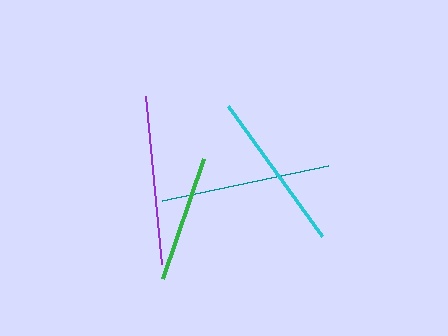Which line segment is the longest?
The teal line is the longest at approximately 170 pixels.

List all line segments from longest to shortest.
From longest to shortest: teal, purple, cyan, green.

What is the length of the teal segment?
The teal segment is approximately 170 pixels long.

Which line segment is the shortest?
The green line is the shortest at approximately 127 pixels.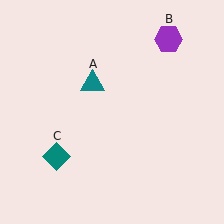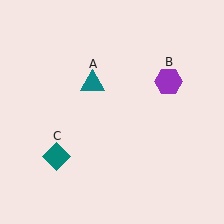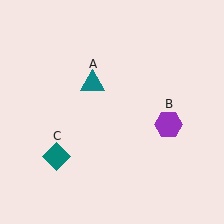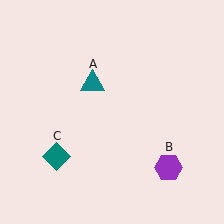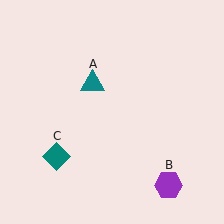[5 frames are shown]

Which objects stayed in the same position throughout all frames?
Teal triangle (object A) and teal diamond (object C) remained stationary.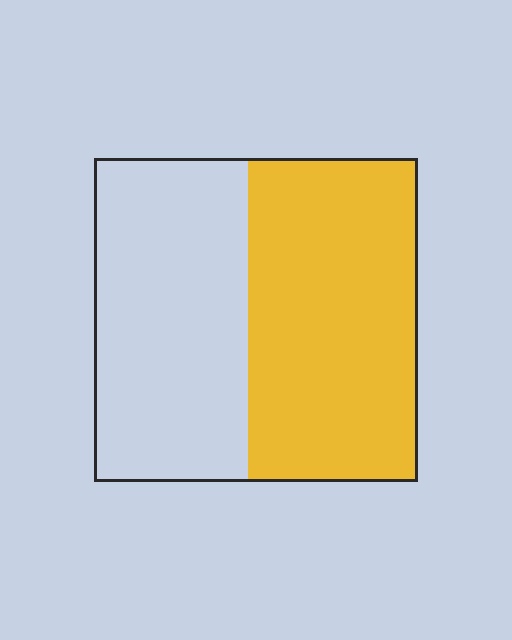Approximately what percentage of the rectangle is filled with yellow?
Approximately 50%.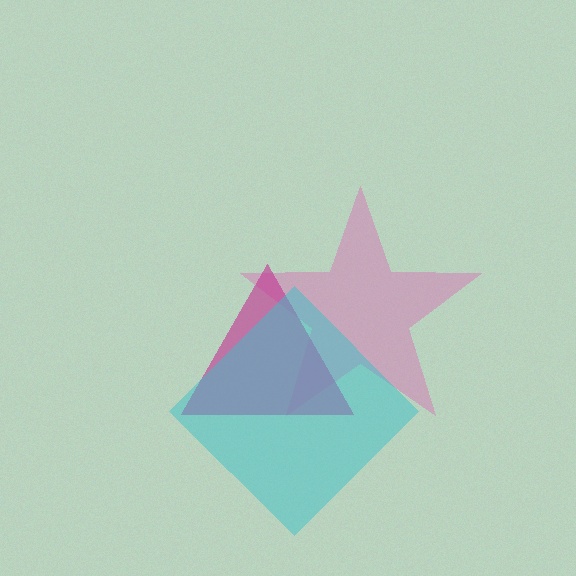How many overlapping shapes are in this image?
There are 3 overlapping shapes in the image.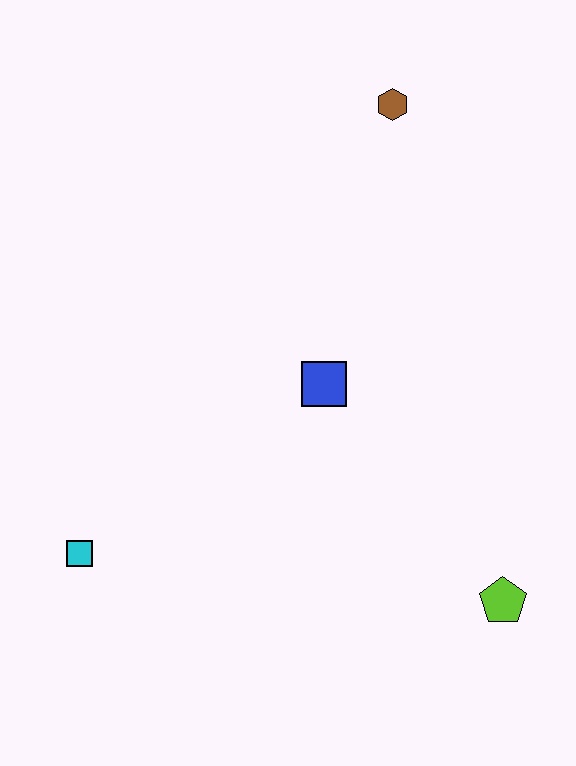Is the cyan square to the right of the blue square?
No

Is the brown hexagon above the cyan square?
Yes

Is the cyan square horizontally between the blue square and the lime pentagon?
No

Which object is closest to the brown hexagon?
The blue square is closest to the brown hexagon.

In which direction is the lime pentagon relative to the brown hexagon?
The lime pentagon is below the brown hexagon.